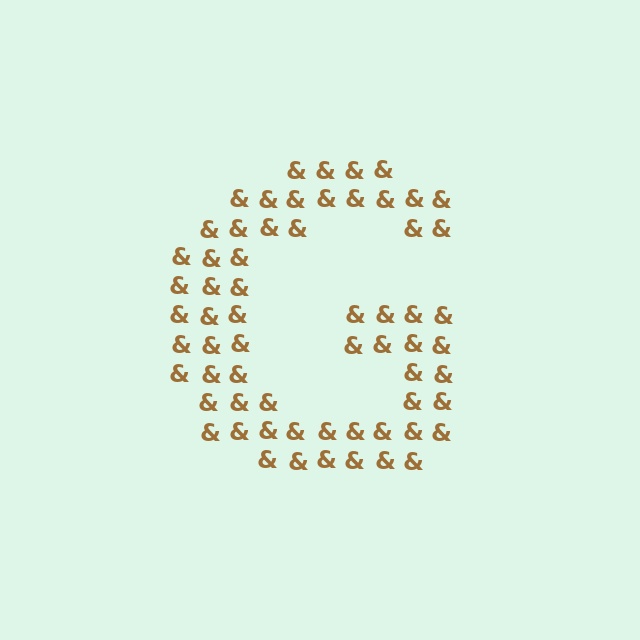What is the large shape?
The large shape is the letter G.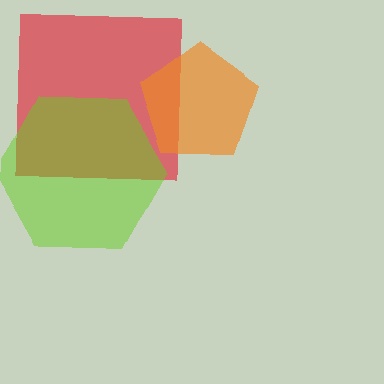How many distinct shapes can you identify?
There are 3 distinct shapes: a red square, an orange pentagon, a lime hexagon.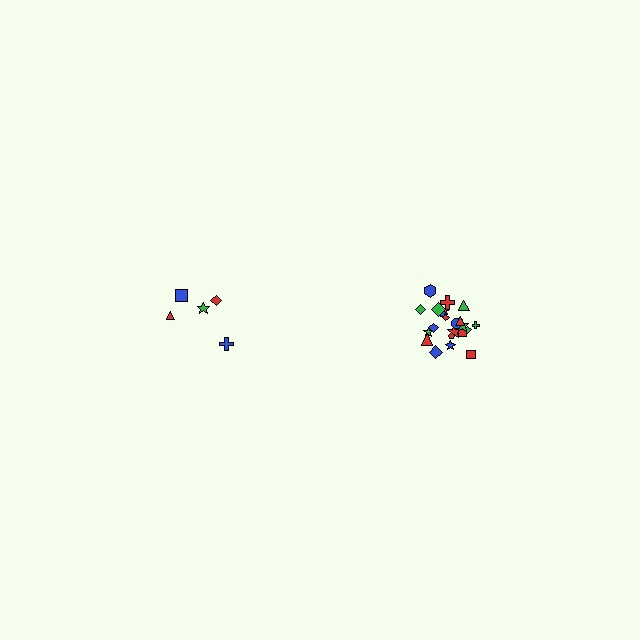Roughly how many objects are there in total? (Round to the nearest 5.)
Roughly 25 objects in total.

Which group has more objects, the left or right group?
The right group.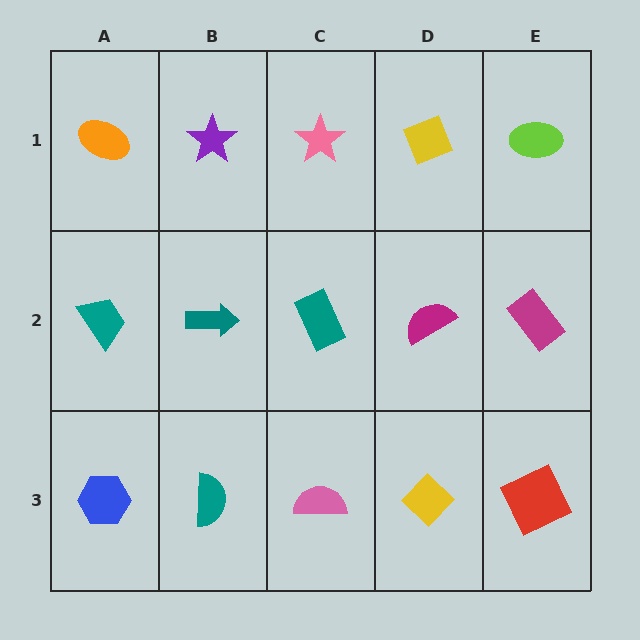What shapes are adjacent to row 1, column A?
A teal trapezoid (row 2, column A), a purple star (row 1, column B).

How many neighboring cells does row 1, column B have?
3.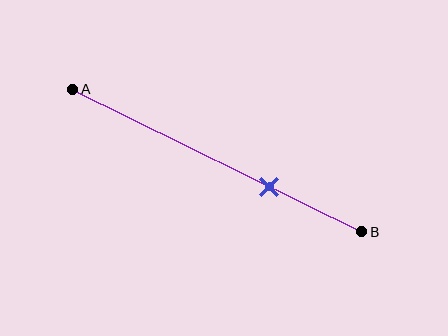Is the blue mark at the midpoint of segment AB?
No, the mark is at about 70% from A, not at the 50% midpoint.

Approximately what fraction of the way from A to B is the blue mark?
The blue mark is approximately 70% of the way from A to B.